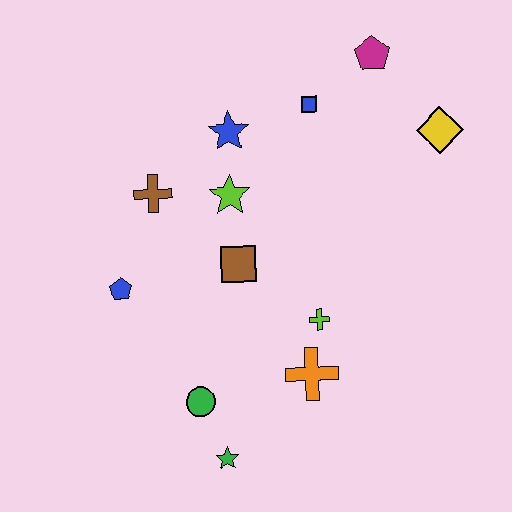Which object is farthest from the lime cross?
The magenta pentagon is farthest from the lime cross.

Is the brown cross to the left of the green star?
Yes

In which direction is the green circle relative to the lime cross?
The green circle is to the left of the lime cross.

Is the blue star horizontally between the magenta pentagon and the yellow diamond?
No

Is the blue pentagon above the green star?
Yes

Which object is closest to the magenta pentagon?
The blue square is closest to the magenta pentagon.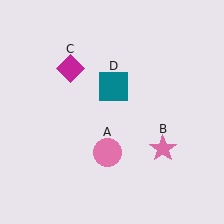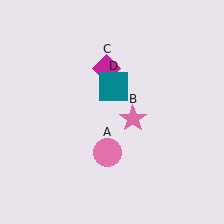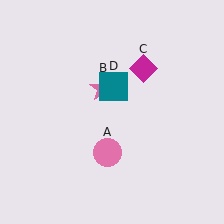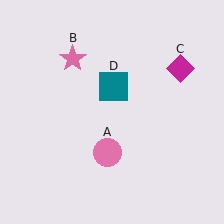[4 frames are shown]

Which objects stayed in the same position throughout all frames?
Pink circle (object A) and teal square (object D) remained stationary.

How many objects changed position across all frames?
2 objects changed position: pink star (object B), magenta diamond (object C).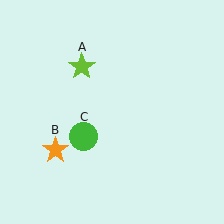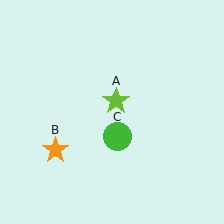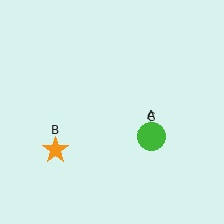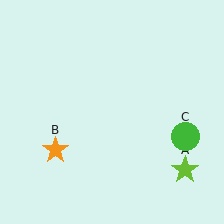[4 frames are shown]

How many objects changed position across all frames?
2 objects changed position: lime star (object A), green circle (object C).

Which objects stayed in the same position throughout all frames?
Orange star (object B) remained stationary.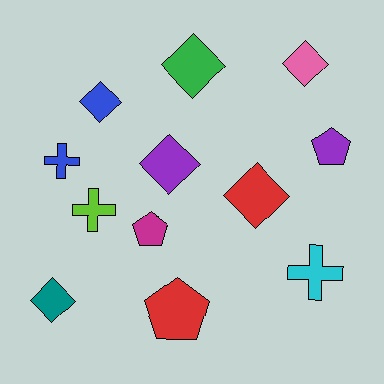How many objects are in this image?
There are 12 objects.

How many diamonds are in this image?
There are 6 diamonds.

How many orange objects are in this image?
There are no orange objects.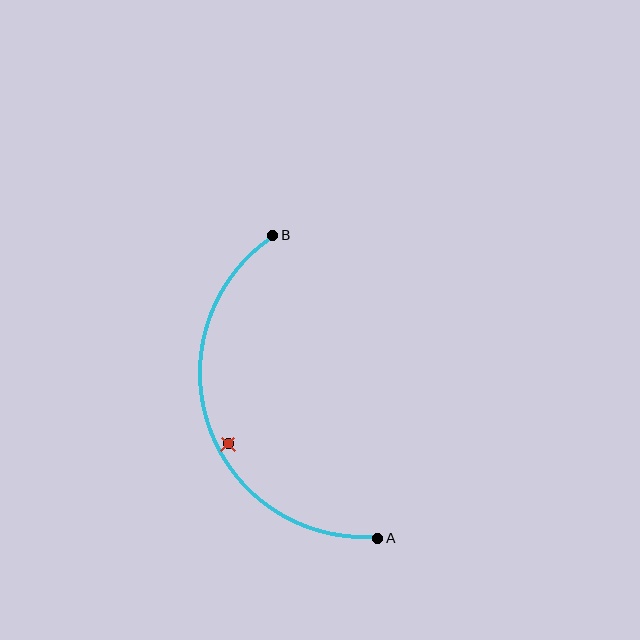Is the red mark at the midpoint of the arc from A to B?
No — the red mark does not lie on the arc at all. It sits slightly inside the curve.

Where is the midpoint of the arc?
The arc midpoint is the point on the curve farthest from the straight line joining A and B. It sits to the left of that line.